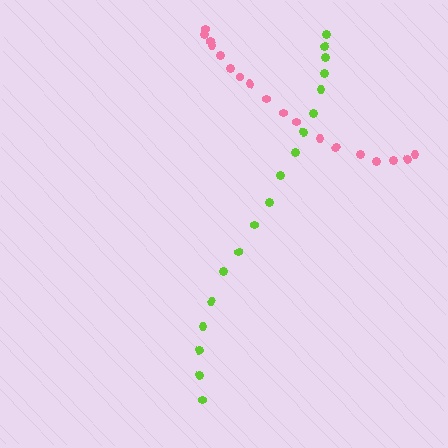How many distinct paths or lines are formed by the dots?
There are 2 distinct paths.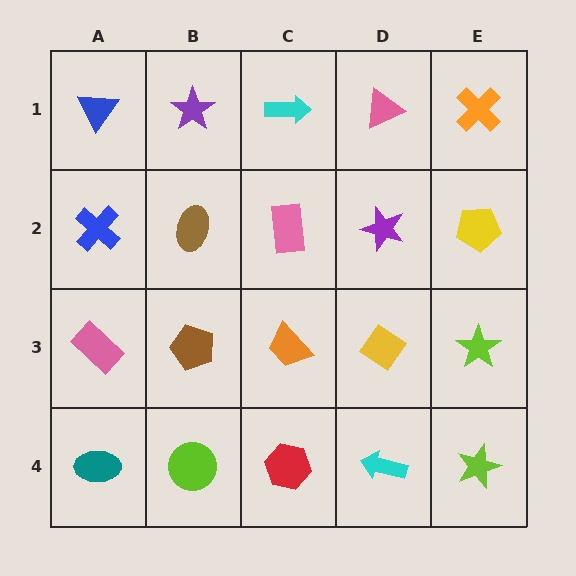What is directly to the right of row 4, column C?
A cyan arrow.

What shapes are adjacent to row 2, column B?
A purple star (row 1, column B), a brown pentagon (row 3, column B), a blue cross (row 2, column A), a pink rectangle (row 2, column C).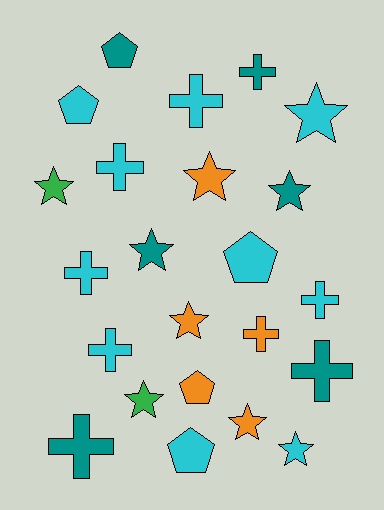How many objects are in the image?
There are 23 objects.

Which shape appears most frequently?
Star, with 9 objects.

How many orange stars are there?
There are 3 orange stars.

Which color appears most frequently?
Cyan, with 10 objects.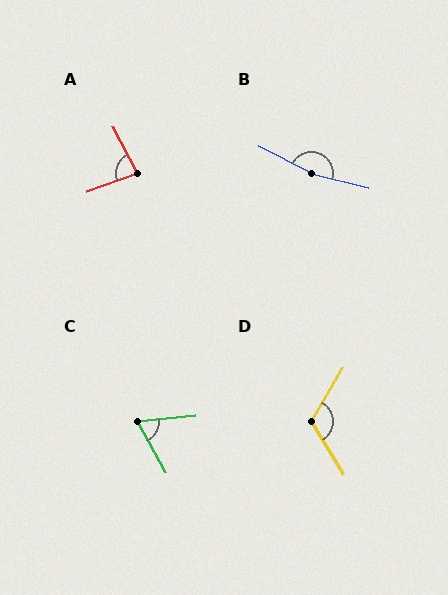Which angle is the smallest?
C, at approximately 67 degrees.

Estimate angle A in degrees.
Approximately 82 degrees.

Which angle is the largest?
B, at approximately 166 degrees.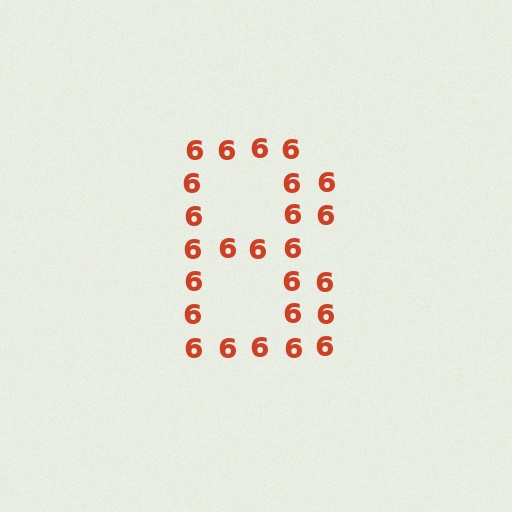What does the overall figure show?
The overall figure shows the letter B.